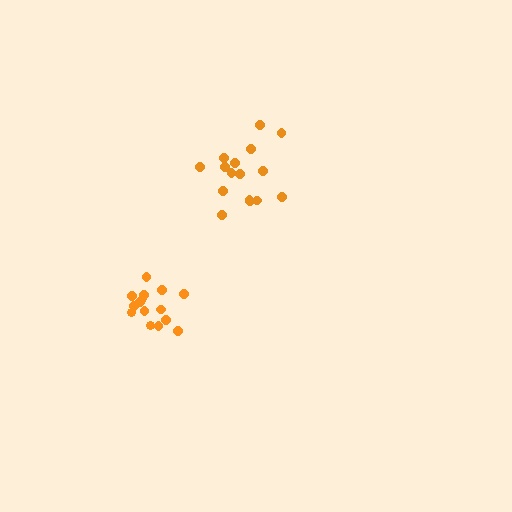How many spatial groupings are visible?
There are 2 spatial groupings.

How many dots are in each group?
Group 1: 16 dots, Group 2: 15 dots (31 total).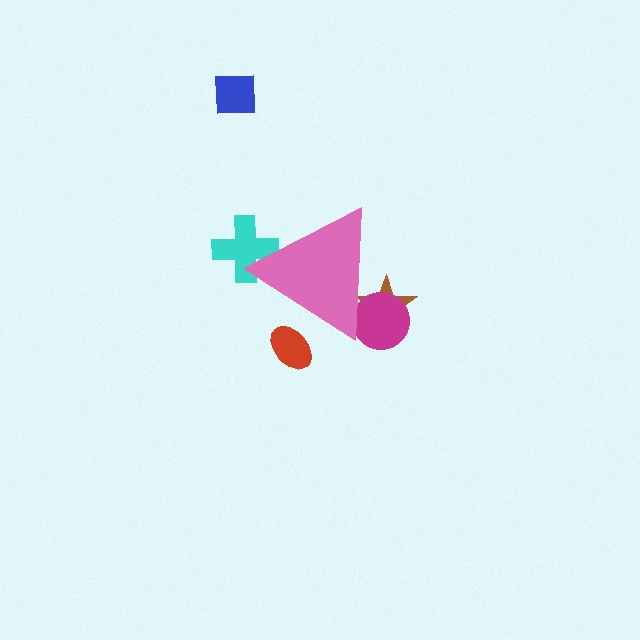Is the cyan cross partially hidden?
Yes, the cyan cross is partially hidden behind the pink triangle.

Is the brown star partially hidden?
Yes, the brown star is partially hidden behind the pink triangle.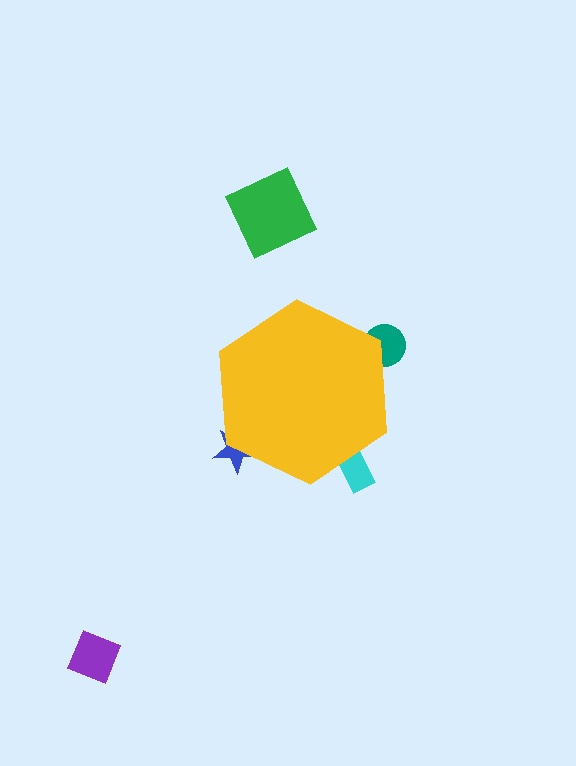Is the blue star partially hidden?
Yes, the blue star is partially hidden behind the yellow hexagon.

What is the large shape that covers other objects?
A yellow hexagon.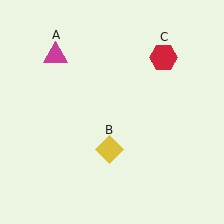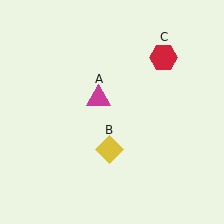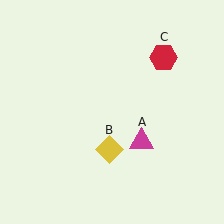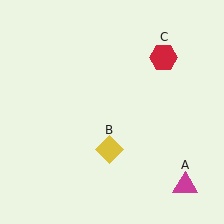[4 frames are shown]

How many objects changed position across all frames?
1 object changed position: magenta triangle (object A).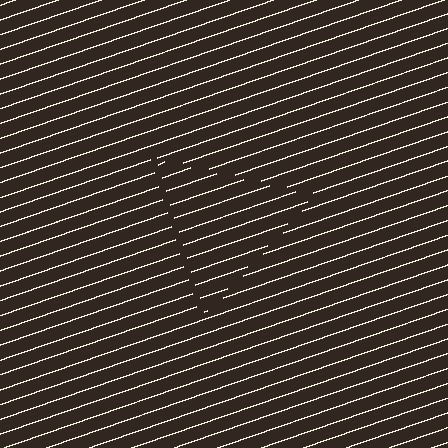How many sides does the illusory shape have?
3 sides — the line-ends trace a triangle.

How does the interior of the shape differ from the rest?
The interior of the shape contains the same grating, shifted by half a period — the contour is defined by the phase discontinuity where line-ends from the inner and outer gratings abut.